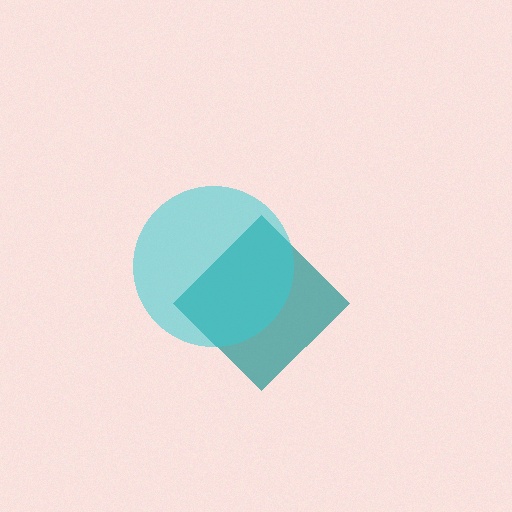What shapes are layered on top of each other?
The layered shapes are: a teal diamond, a cyan circle.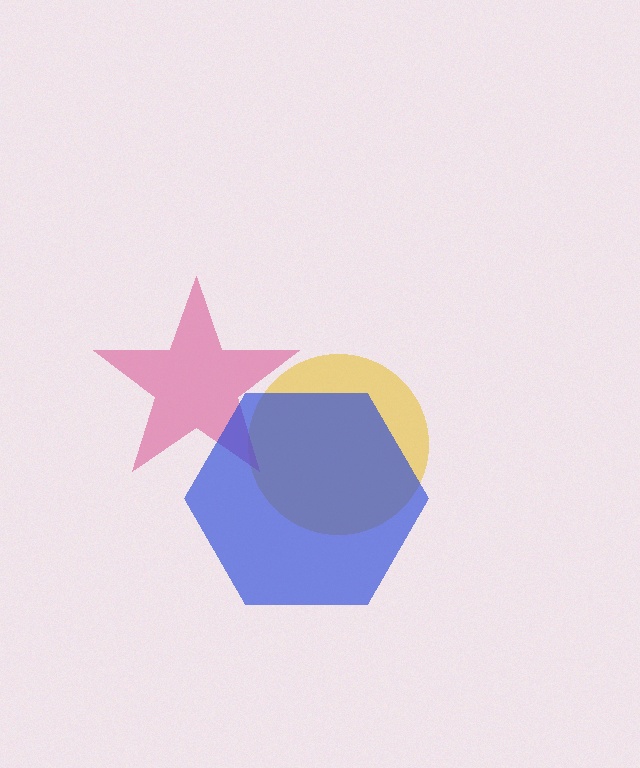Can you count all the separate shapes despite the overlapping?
Yes, there are 3 separate shapes.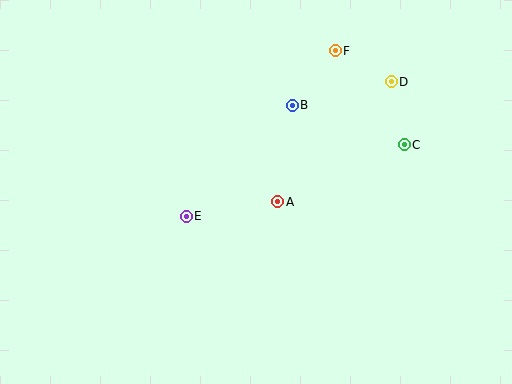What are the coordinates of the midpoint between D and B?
The midpoint between D and B is at (342, 94).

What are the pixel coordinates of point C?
Point C is at (404, 145).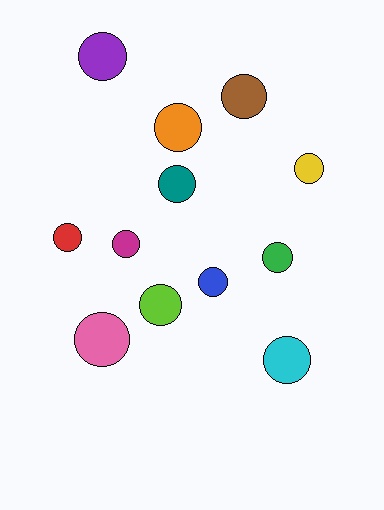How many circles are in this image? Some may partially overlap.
There are 12 circles.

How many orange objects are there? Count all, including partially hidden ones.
There is 1 orange object.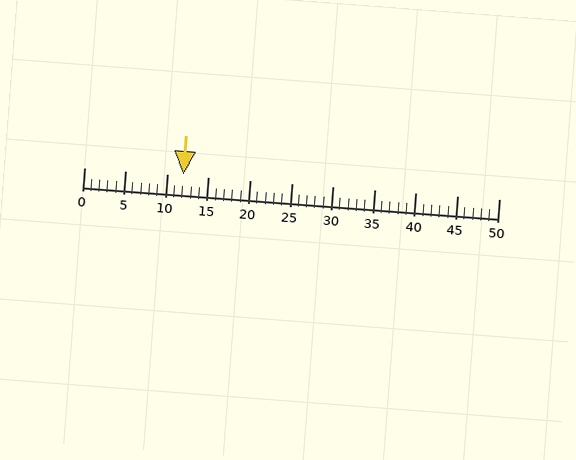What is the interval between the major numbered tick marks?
The major tick marks are spaced 5 units apart.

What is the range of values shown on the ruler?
The ruler shows values from 0 to 50.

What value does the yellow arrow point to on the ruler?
The yellow arrow points to approximately 12.